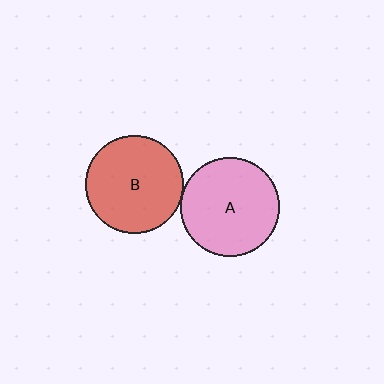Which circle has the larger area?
Circle A (pink).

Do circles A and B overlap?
Yes.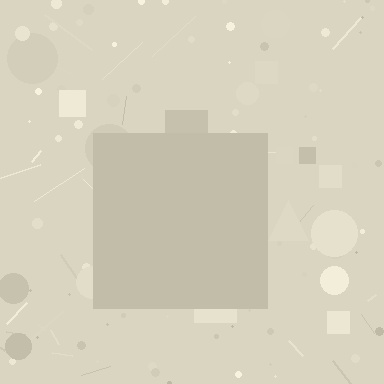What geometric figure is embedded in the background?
A square is embedded in the background.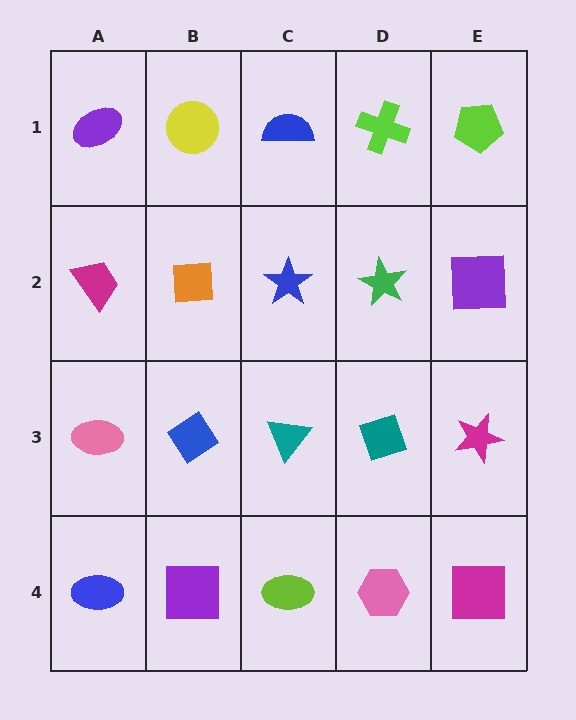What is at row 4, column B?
A purple square.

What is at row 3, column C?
A teal triangle.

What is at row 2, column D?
A green star.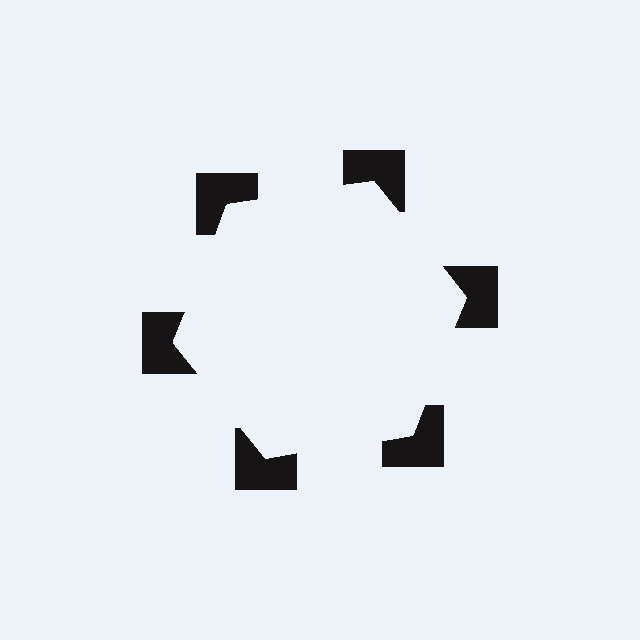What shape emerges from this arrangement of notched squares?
An illusory hexagon — its edges are inferred from the aligned wedge cuts in the notched squares, not physically drawn.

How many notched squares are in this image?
There are 6 — one at each vertex of the illusory hexagon.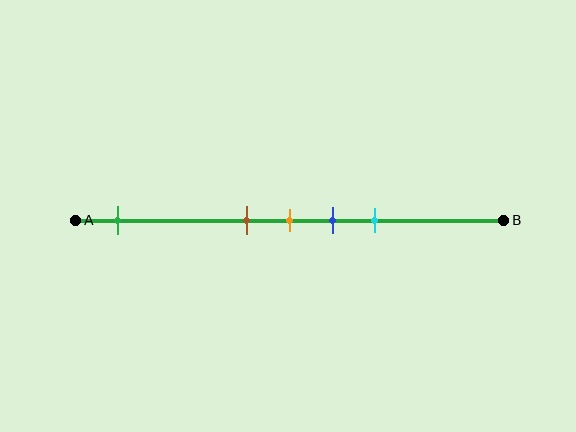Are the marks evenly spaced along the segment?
No, the marks are not evenly spaced.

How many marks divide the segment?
There are 5 marks dividing the segment.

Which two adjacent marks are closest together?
The brown and orange marks are the closest adjacent pair.